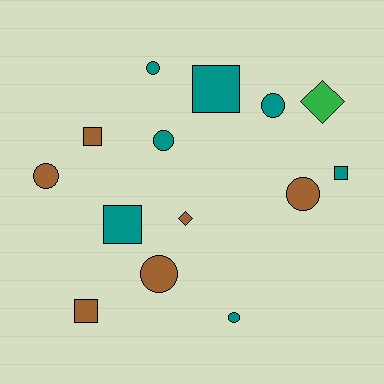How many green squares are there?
There are no green squares.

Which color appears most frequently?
Teal, with 7 objects.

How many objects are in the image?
There are 14 objects.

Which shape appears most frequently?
Circle, with 7 objects.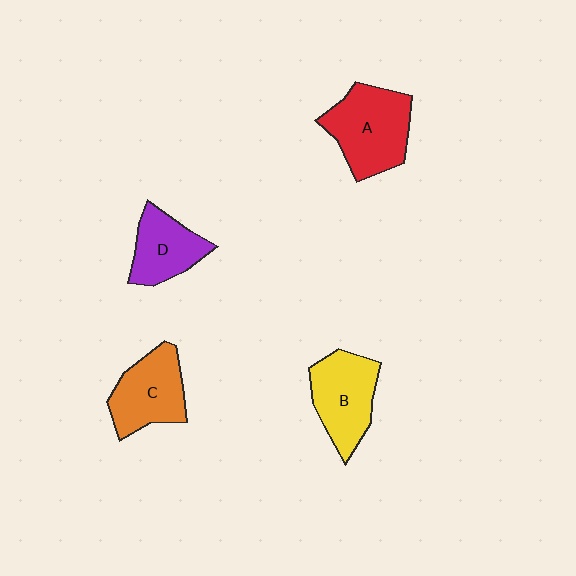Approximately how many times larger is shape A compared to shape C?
Approximately 1.2 times.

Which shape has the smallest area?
Shape D (purple).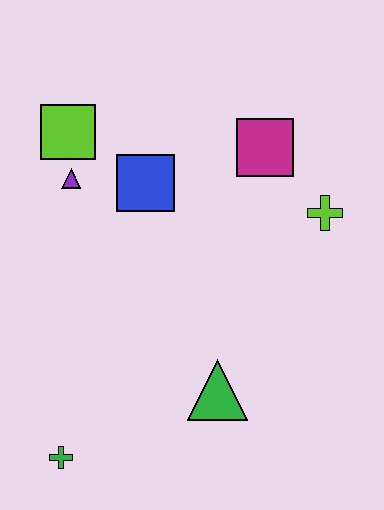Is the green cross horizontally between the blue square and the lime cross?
No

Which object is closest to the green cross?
The green triangle is closest to the green cross.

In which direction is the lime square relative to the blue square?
The lime square is to the left of the blue square.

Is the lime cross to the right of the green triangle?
Yes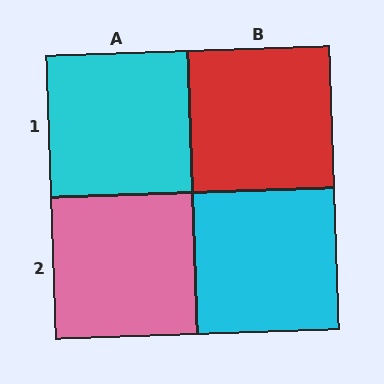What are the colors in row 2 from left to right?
Pink, cyan.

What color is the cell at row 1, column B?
Red.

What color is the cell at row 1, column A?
Cyan.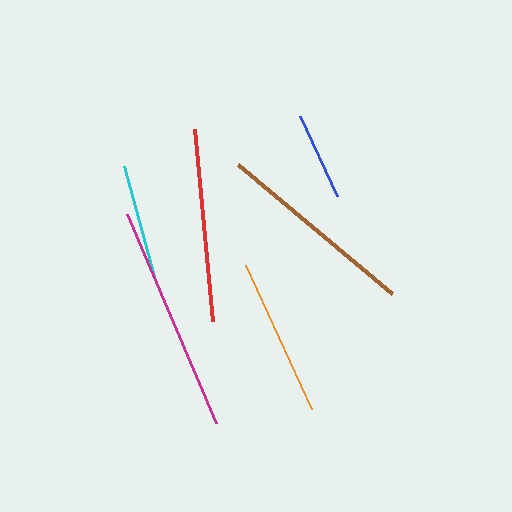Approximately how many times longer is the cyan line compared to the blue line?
The cyan line is approximately 1.3 times the length of the blue line.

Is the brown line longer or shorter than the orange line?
The brown line is longer than the orange line.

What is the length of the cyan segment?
The cyan segment is approximately 114 pixels long.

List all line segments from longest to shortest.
From longest to shortest: magenta, brown, red, orange, cyan, blue.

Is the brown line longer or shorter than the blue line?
The brown line is longer than the blue line.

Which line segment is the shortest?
The blue line is the shortest at approximately 88 pixels.